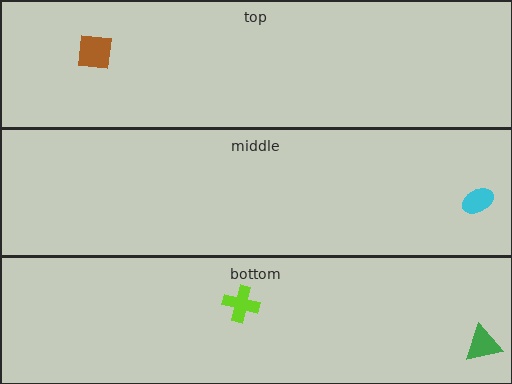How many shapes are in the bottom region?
2.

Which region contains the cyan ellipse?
The middle region.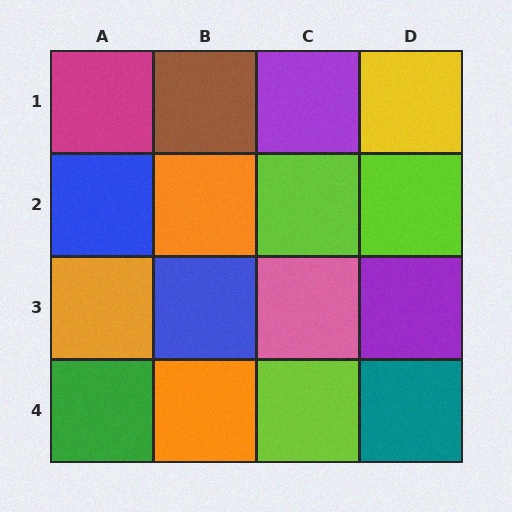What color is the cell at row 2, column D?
Lime.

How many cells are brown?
1 cell is brown.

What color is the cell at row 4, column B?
Orange.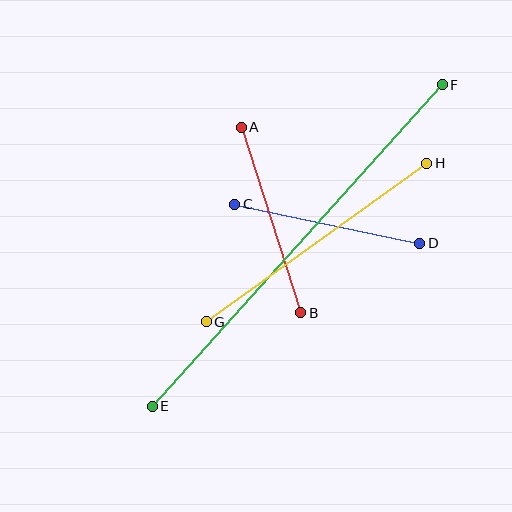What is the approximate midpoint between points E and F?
The midpoint is at approximately (297, 246) pixels.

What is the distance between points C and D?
The distance is approximately 189 pixels.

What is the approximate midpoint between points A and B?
The midpoint is at approximately (271, 220) pixels.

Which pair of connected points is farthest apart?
Points E and F are farthest apart.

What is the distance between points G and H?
The distance is approximately 272 pixels.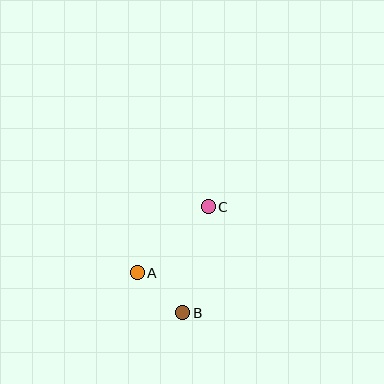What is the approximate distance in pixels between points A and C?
The distance between A and C is approximately 97 pixels.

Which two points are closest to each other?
Points A and B are closest to each other.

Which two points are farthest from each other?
Points B and C are farthest from each other.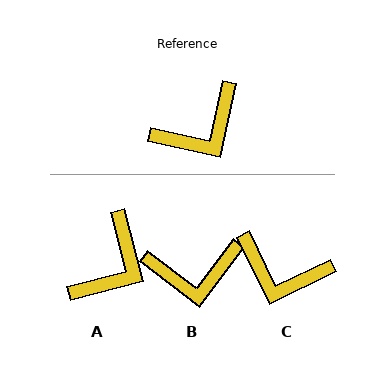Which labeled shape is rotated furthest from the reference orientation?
C, about 52 degrees away.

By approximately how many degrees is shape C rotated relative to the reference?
Approximately 52 degrees clockwise.